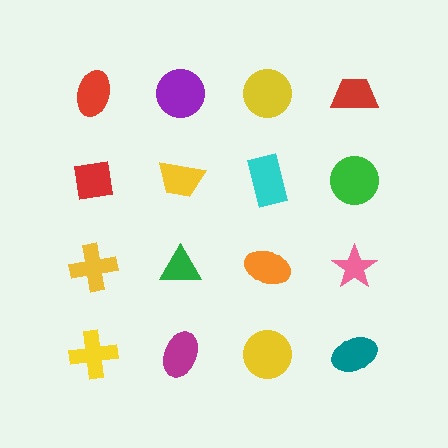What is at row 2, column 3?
A cyan rectangle.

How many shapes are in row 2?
4 shapes.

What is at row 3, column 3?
An orange ellipse.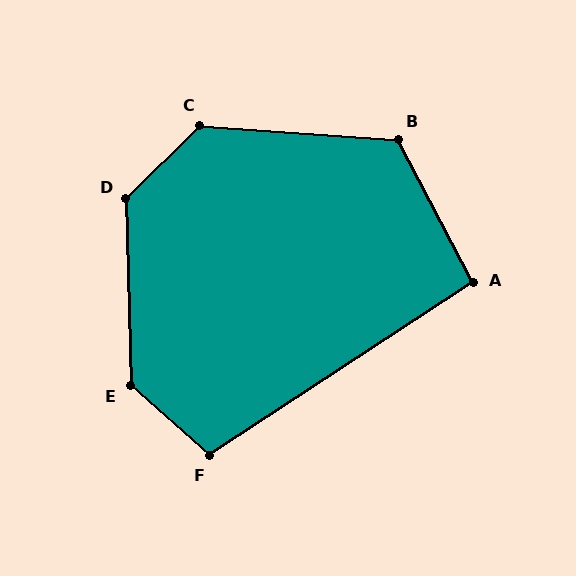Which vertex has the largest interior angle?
D, at approximately 133 degrees.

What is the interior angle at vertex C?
Approximately 131 degrees (obtuse).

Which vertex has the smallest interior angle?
A, at approximately 96 degrees.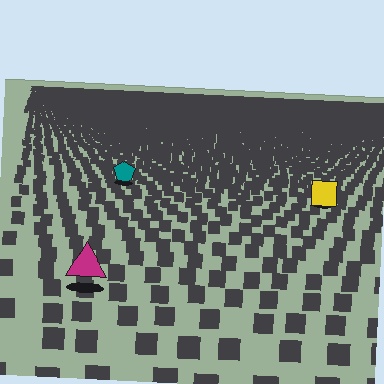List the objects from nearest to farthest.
From nearest to farthest: the magenta triangle, the yellow square, the teal pentagon.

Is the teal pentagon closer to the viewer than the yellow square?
No. The yellow square is closer — you can tell from the texture gradient: the ground texture is coarser near it.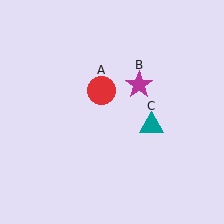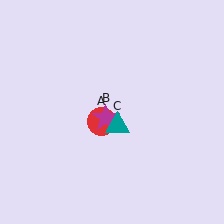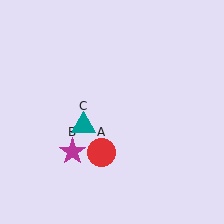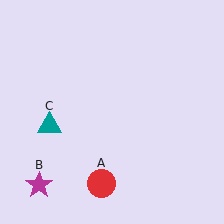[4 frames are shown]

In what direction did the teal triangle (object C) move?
The teal triangle (object C) moved left.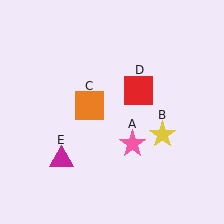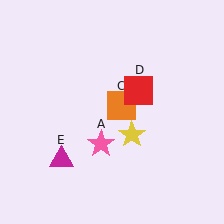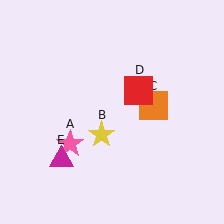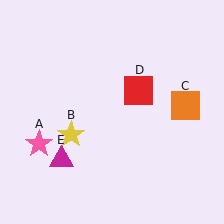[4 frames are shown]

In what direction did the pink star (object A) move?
The pink star (object A) moved left.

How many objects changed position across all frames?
3 objects changed position: pink star (object A), yellow star (object B), orange square (object C).